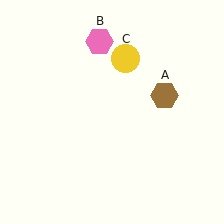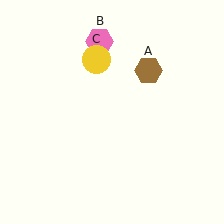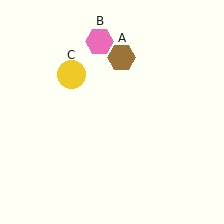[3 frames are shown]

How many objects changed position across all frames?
2 objects changed position: brown hexagon (object A), yellow circle (object C).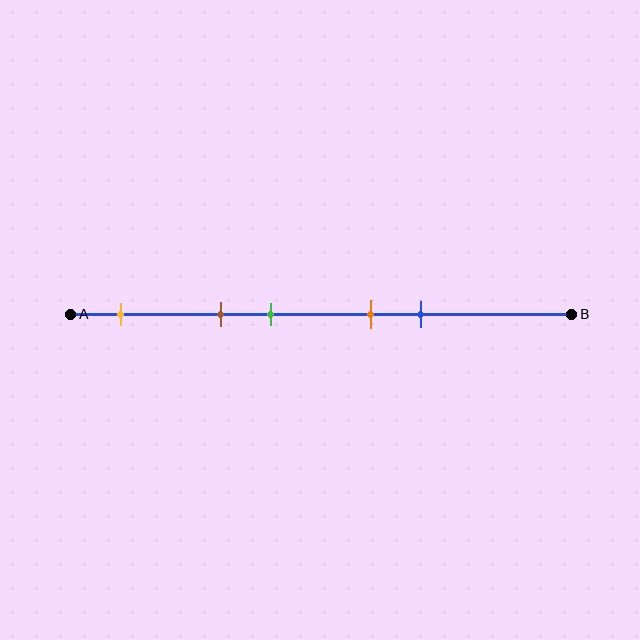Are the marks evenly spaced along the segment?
No, the marks are not evenly spaced.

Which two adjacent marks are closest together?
The orange and blue marks are the closest adjacent pair.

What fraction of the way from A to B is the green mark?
The green mark is approximately 40% (0.4) of the way from A to B.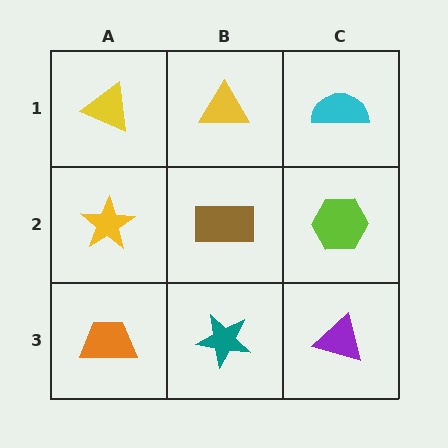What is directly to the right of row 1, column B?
A cyan semicircle.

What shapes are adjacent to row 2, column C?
A cyan semicircle (row 1, column C), a purple triangle (row 3, column C), a brown rectangle (row 2, column B).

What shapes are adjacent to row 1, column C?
A lime hexagon (row 2, column C), a yellow triangle (row 1, column B).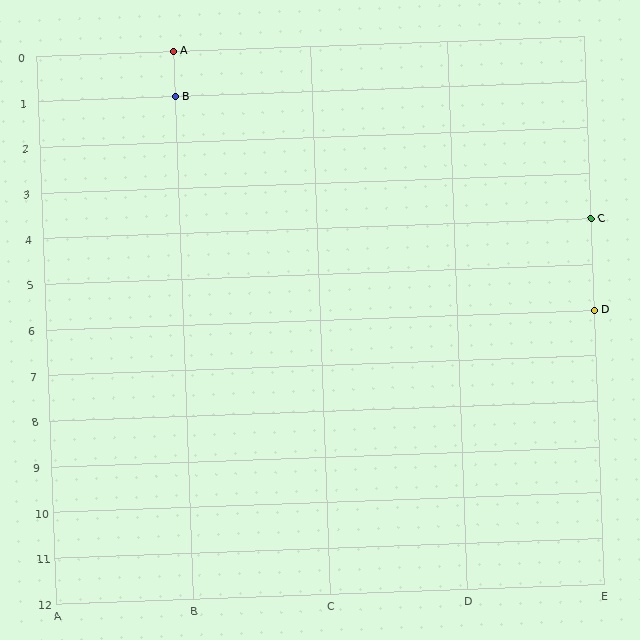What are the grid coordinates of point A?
Point A is at grid coordinates (B, 0).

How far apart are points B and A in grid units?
Points B and A are 1 row apart.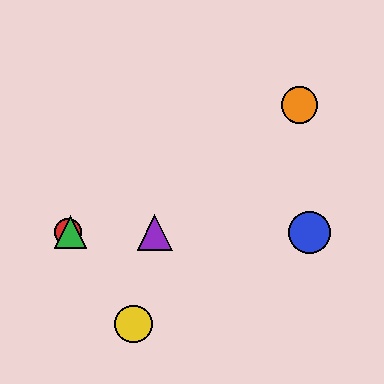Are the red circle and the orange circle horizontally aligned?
No, the red circle is at y≈232 and the orange circle is at y≈105.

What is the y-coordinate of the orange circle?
The orange circle is at y≈105.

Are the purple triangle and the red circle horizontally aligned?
Yes, both are at y≈232.